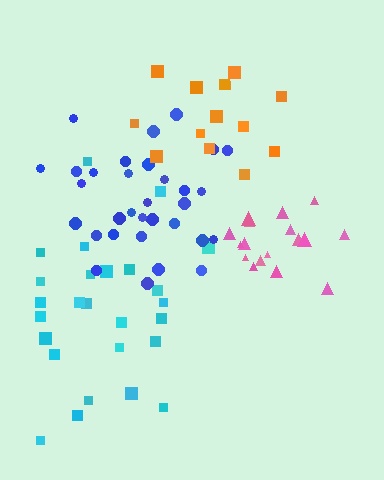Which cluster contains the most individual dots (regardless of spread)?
Blue (32).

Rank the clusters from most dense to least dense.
pink, blue, orange, cyan.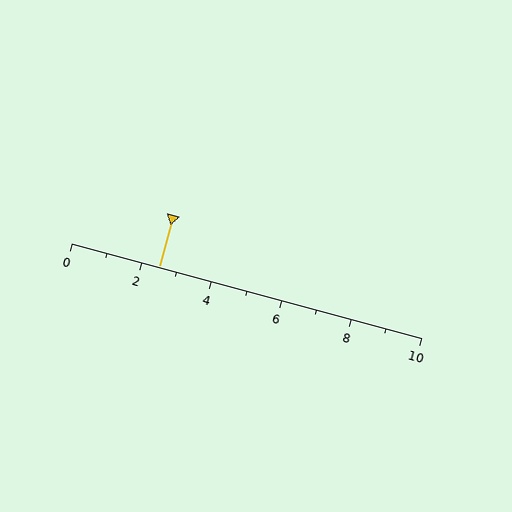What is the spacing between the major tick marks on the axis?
The major ticks are spaced 2 apart.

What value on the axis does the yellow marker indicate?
The marker indicates approximately 2.5.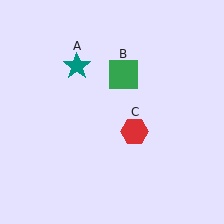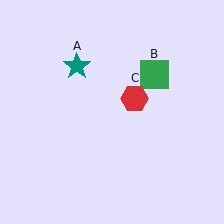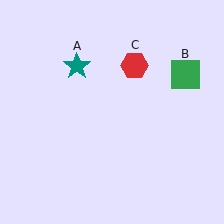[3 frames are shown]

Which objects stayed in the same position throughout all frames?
Teal star (object A) remained stationary.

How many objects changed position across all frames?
2 objects changed position: green square (object B), red hexagon (object C).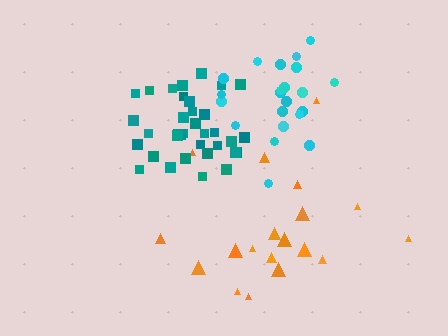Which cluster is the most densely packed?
Teal.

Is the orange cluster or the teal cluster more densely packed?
Teal.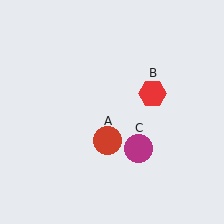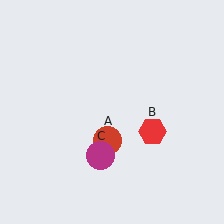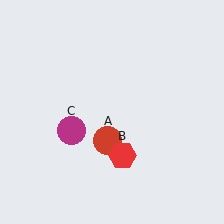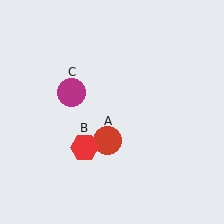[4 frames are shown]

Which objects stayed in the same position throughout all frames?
Red circle (object A) remained stationary.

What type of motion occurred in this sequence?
The red hexagon (object B), magenta circle (object C) rotated clockwise around the center of the scene.